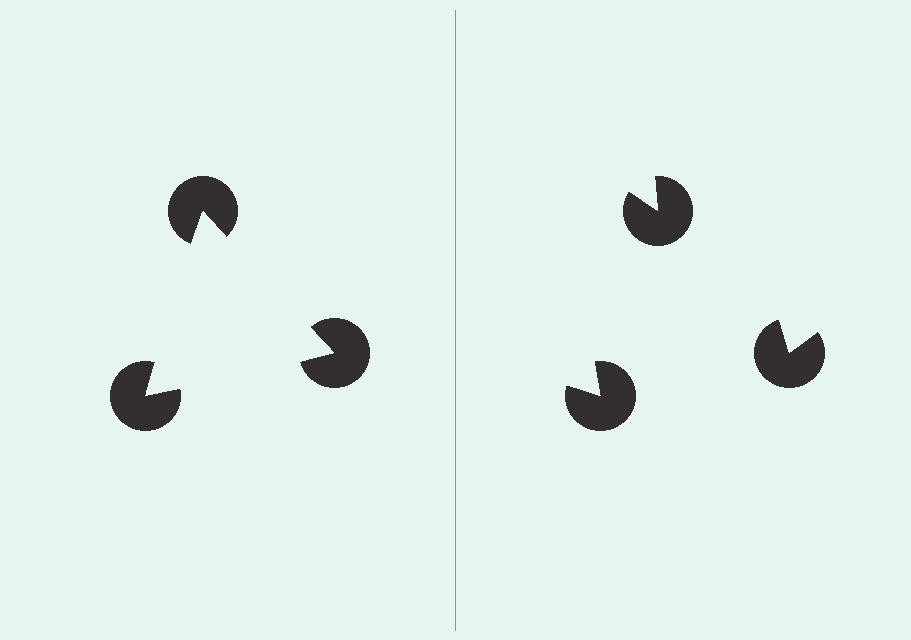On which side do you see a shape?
An illusory triangle appears on the left side. On the right side the wedge cuts are rotated, so no coherent shape forms.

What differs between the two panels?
The pac-man discs are positioned identically on both sides; only the wedge orientations differ. On the left they align to a triangle; on the right they are misaligned.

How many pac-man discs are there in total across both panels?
6 — 3 on each side.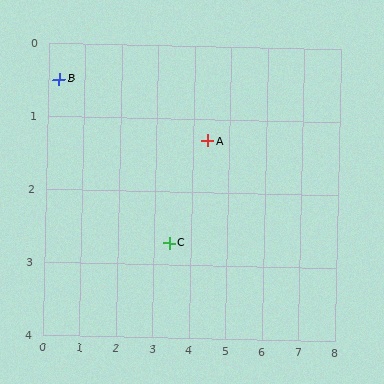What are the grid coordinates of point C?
Point C is at approximately (3.4, 2.7).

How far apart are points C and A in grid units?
Points C and A are about 1.7 grid units apart.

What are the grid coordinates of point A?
Point A is at approximately (4.4, 1.3).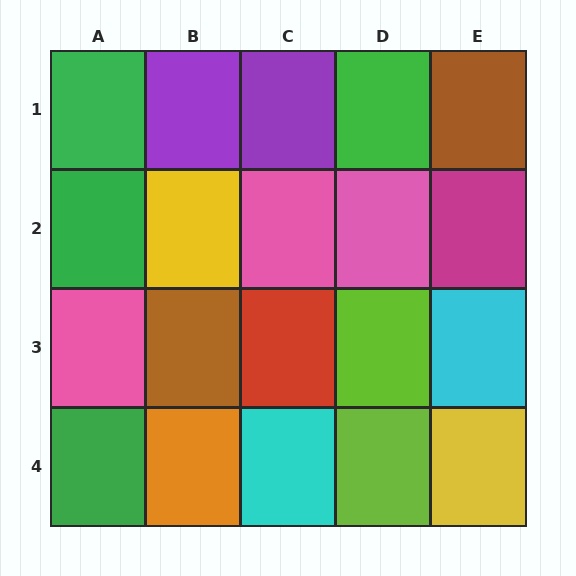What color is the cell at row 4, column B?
Orange.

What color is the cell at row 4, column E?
Yellow.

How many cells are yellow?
2 cells are yellow.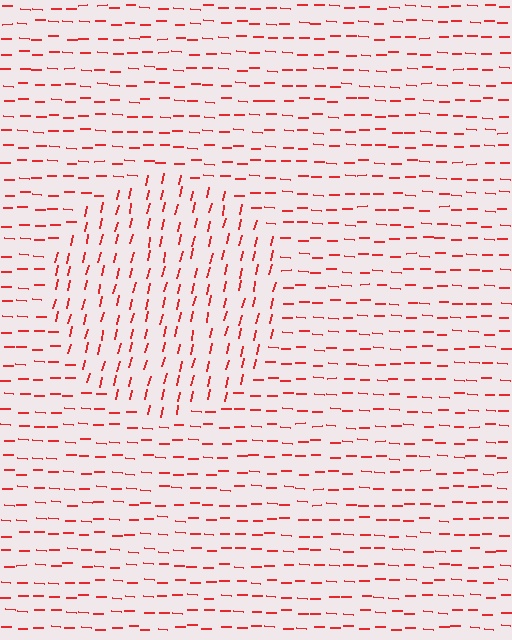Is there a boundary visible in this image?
Yes, there is a texture boundary formed by a change in line orientation.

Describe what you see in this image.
The image is filled with small red line segments. A circle region in the image has lines oriented differently from the surrounding lines, creating a visible texture boundary.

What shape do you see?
I see a circle.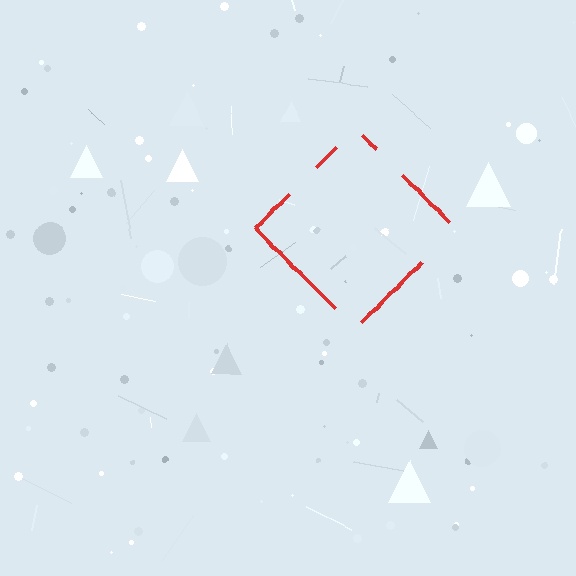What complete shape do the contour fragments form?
The contour fragments form a diamond.